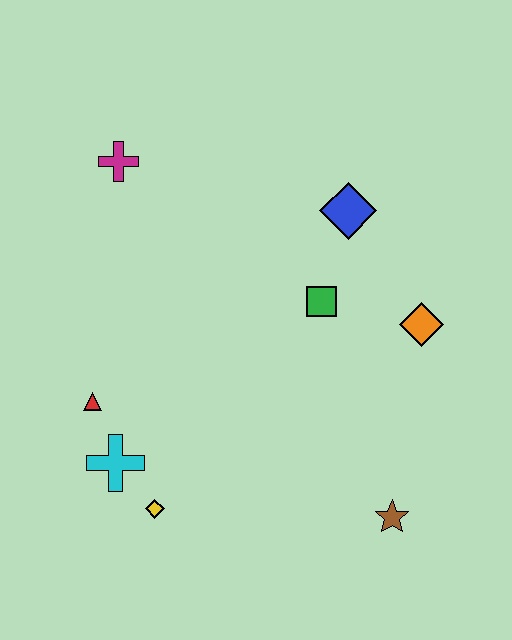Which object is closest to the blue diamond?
The green square is closest to the blue diamond.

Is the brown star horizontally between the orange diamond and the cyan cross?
Yes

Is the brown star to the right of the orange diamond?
No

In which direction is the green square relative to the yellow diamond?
The green square is above the yellow diamond.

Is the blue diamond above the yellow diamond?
Yes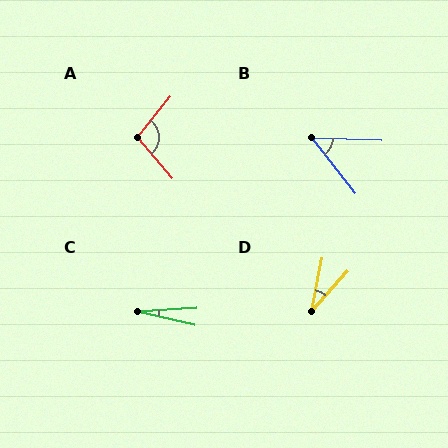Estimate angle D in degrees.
Approximately 31 degrees.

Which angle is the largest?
A, at approximately 101 degrees.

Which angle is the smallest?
C, at approximately 17 degrees.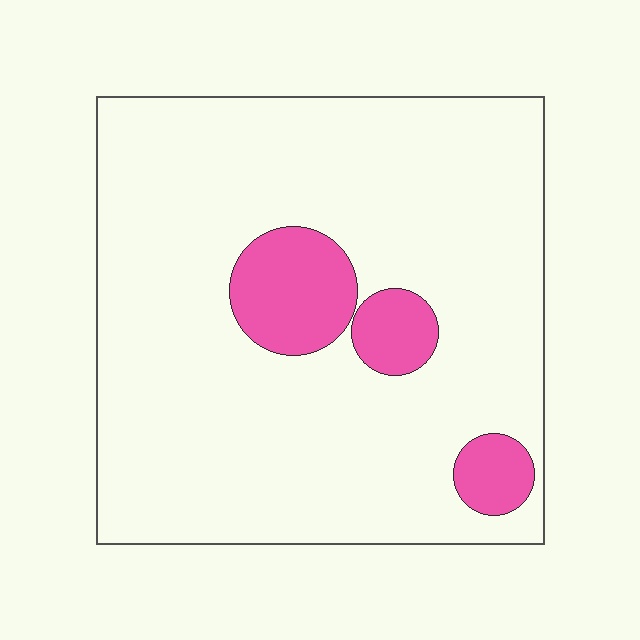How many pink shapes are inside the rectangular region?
3.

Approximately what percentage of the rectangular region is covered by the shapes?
Approximately 10%.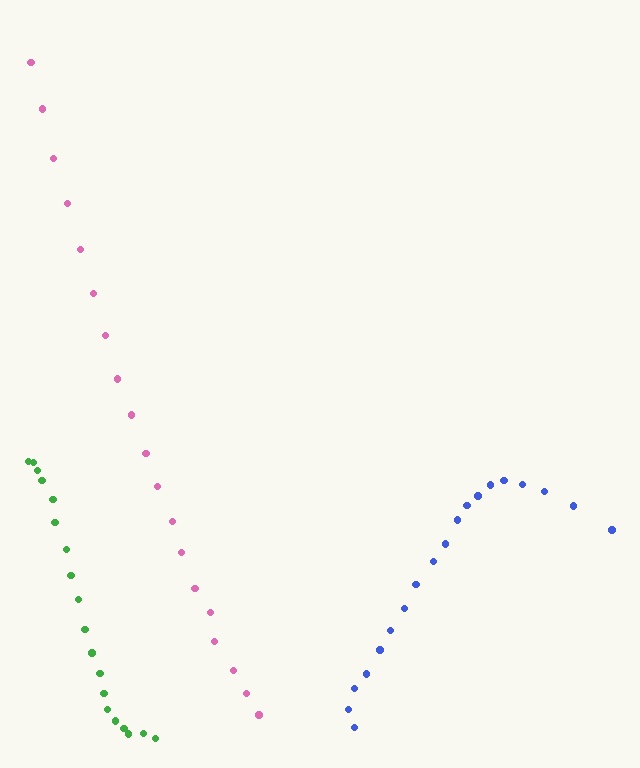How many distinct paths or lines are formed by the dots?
There are 3 distinct paths.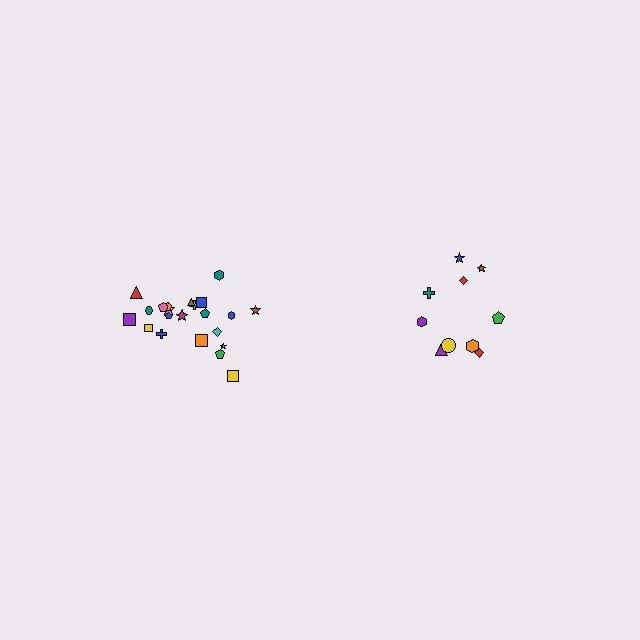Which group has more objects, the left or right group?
The left group.